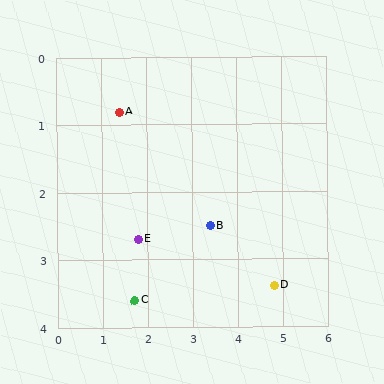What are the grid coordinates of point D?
Point D is at approximately (4.8, 3.4).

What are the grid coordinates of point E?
Point E is at approximately (1.8, 2.7).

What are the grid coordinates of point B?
Point B is at approximately (3.4, 2.5).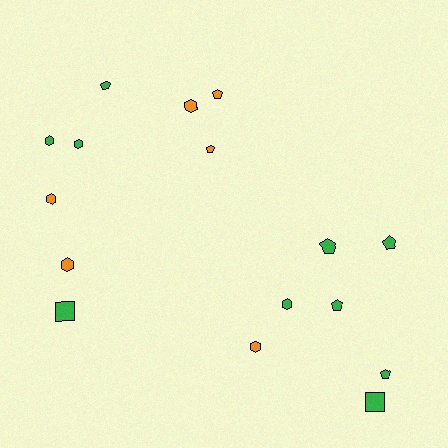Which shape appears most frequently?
Hexagon, with 7 objects.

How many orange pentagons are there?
There are 2 orange pentagons.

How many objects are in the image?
There are 16 objects.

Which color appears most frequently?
Green, with 10 objects.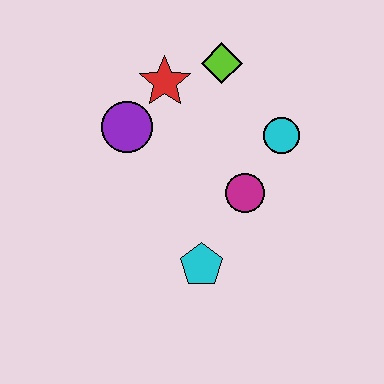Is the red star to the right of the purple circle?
Yes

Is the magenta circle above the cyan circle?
No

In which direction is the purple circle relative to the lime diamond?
The purple circle is to the left of the lime diamond.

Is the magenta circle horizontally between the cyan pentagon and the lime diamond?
No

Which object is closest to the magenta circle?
The cyan circle is closest to the magenta circle.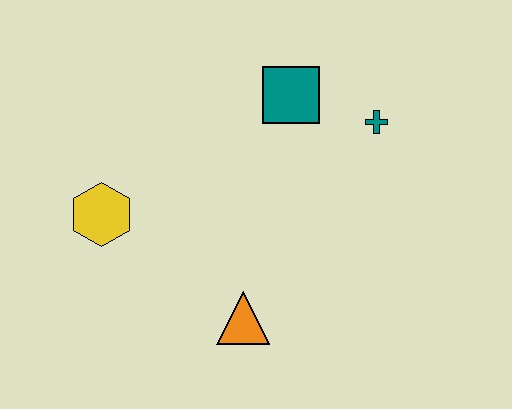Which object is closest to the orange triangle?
The yellow hexagon is closest to the orange triangle.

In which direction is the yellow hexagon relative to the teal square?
The yellow hexagon is to the left of the teal square.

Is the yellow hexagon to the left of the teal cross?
Yes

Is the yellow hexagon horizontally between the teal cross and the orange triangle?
No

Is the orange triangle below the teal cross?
Yes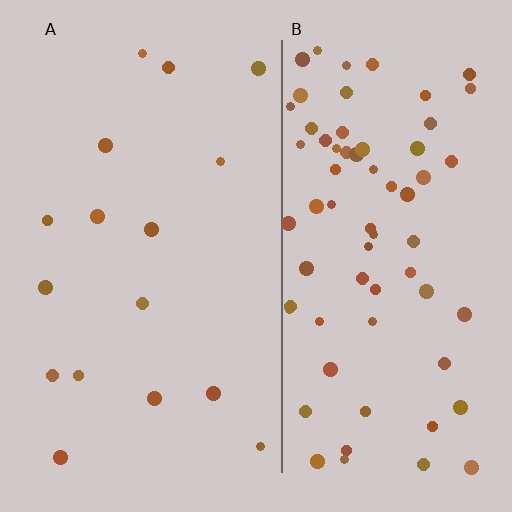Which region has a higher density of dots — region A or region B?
B (the right).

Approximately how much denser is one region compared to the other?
Approximately 4.3× — region B over region A.